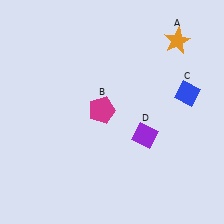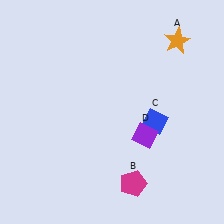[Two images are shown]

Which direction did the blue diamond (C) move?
The blue diamond (C) moved left.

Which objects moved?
The objects that moved are: the magenta pentagon (B), the blue diamond (C).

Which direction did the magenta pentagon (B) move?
The magenta pentagon (B) moved down.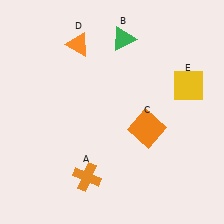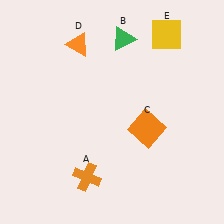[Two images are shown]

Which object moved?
The yellow square (E) moved up.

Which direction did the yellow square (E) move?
The yellow square (E) moved up.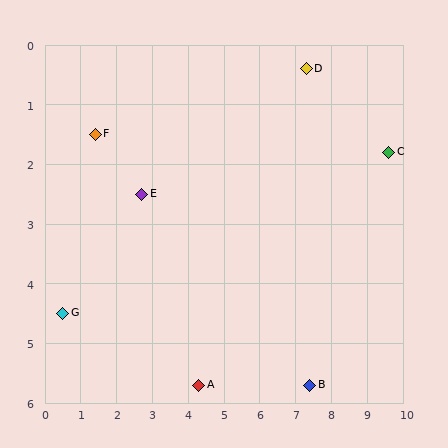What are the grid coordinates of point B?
Point B is at approximately (7.4, 5.7).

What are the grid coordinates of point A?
Point A is at approximately (4.3, 5.7).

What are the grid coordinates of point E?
Point E is at approximately (2.7, 2.5).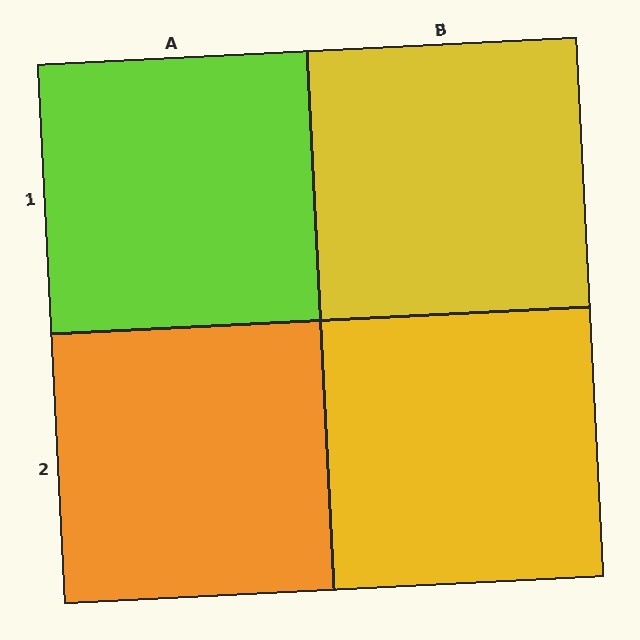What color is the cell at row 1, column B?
Yellow.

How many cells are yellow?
2 cells are yellow.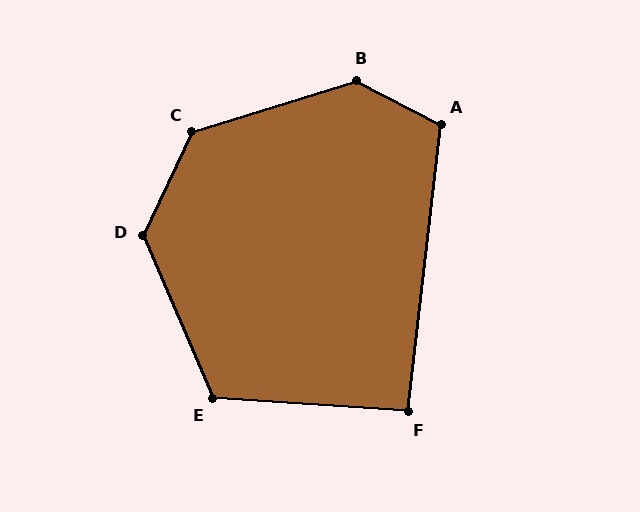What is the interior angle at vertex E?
Approximately 117 degrees (obtuse).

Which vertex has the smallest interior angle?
F, at approximately 93 degrees.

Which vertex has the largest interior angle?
B, at approximately 136 degrees.